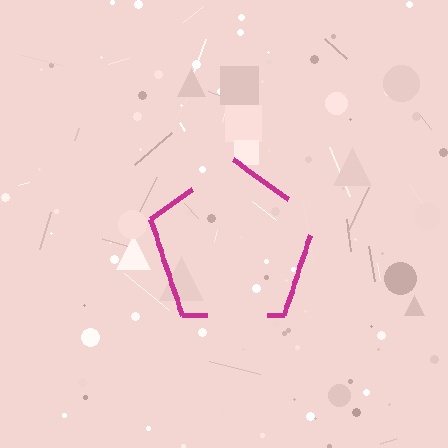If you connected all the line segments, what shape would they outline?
They would outline a pentagon.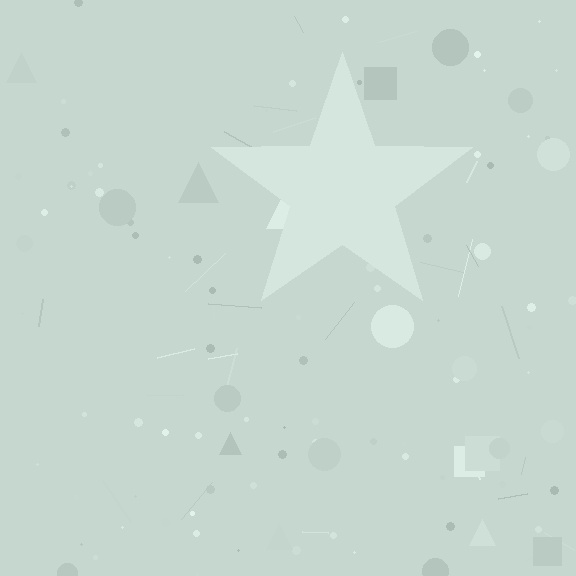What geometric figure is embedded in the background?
A star is embedded in the background.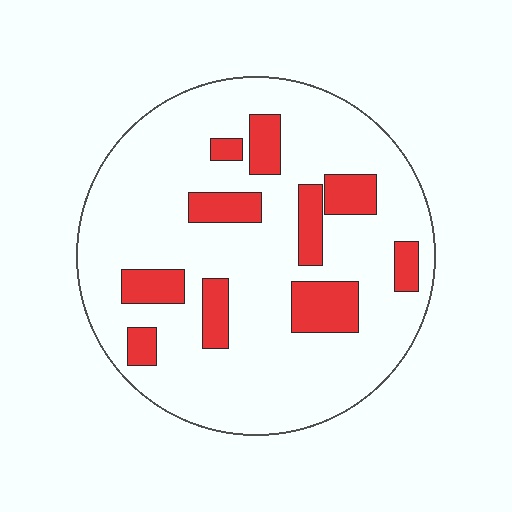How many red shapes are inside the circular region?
10.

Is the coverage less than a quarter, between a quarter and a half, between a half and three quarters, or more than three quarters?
Less than a quarter.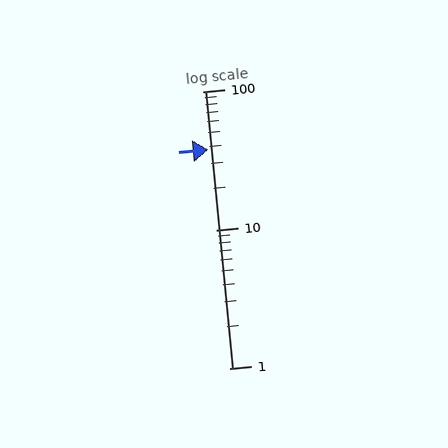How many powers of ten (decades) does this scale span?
The scale spans 2 decades, from 1 to 100.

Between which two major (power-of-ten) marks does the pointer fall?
The pointer is between 10 and 100.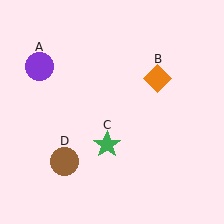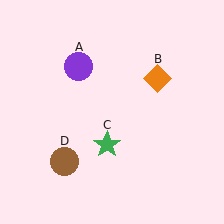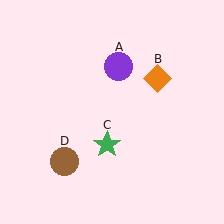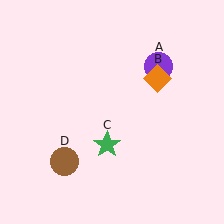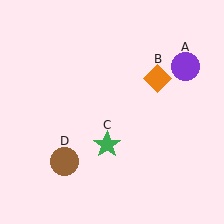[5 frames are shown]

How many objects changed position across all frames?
1 object changed position: purple circle (object A).